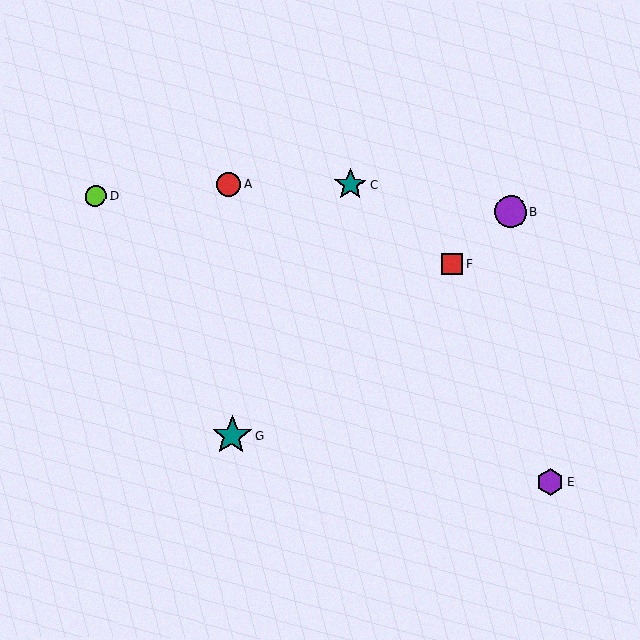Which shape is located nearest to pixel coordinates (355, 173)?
The teal star (labeled C) at (350, 185) is nearest to that location.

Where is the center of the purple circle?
The center of the purple circle is at (511, 212).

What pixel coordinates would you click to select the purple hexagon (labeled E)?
Click at (550, 482) to select the purple hexagon E.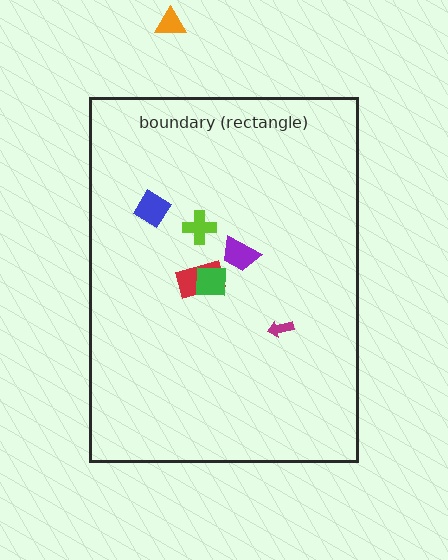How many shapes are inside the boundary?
6 inside, 1 outside.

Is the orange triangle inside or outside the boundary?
Outside.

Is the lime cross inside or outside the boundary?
Inside.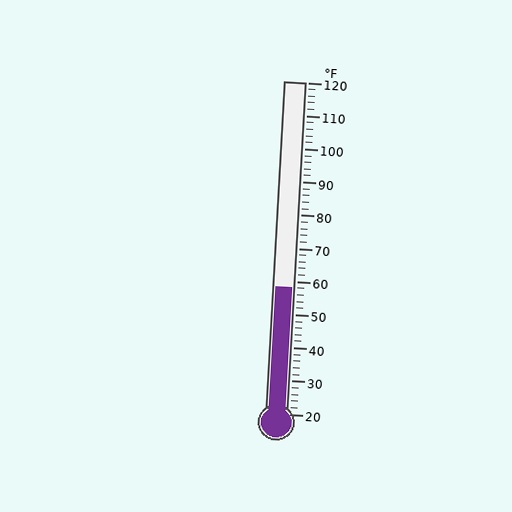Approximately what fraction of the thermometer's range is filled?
The thermometer is filled to approximately 40% of its range.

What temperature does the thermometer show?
The thermometer shows approximately 58°F.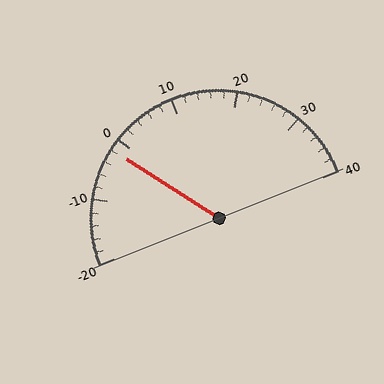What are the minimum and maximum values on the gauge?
The gauge ranges from -20 to 40.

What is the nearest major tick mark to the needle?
The nearest major tick mark is 0.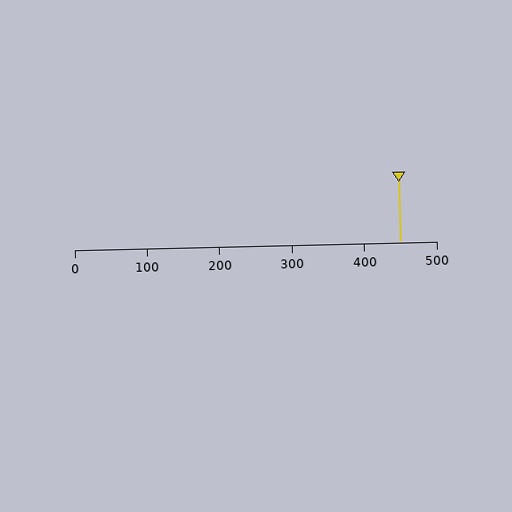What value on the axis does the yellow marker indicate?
The marker indicates approximately 450.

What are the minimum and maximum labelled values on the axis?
The axis runs from 0 to 500.